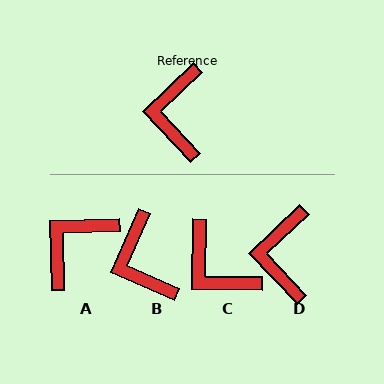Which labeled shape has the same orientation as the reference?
D.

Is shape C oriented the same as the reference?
No, it is off by about 46 degrees.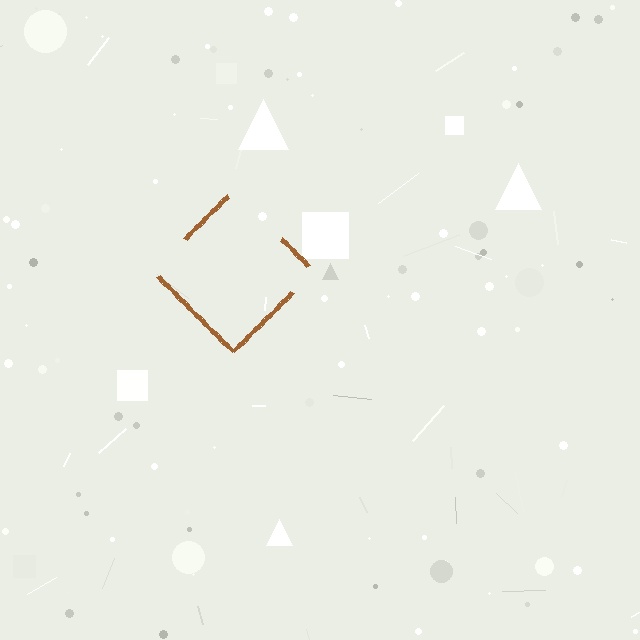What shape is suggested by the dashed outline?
The dashed outline suggests a diamond.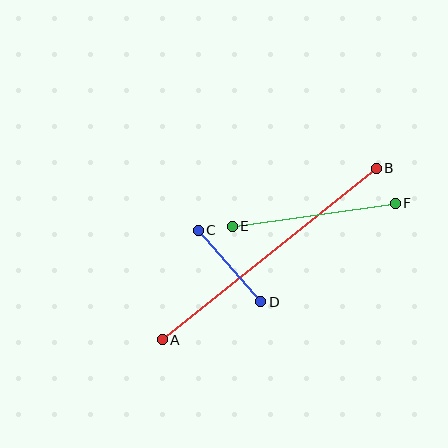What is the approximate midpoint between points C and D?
The midpoint is at approximately (229, 266) pixels.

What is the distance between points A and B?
The distance is approximately 274 pixels.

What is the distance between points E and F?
The distance is approximately 165 pixels.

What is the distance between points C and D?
The distance is approximately 95 pixels.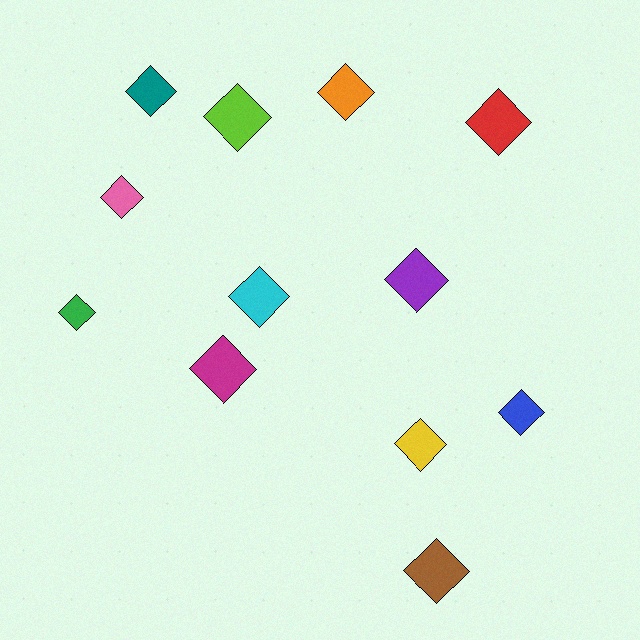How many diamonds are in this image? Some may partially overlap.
There are 12 diamonds.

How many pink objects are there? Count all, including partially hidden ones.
There is 1 pink object.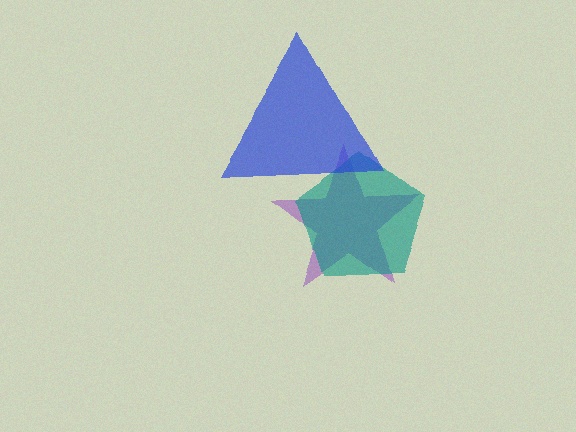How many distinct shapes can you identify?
There are 3 distinct shapes: a purple star, a teal pentagon, a blue triangle.